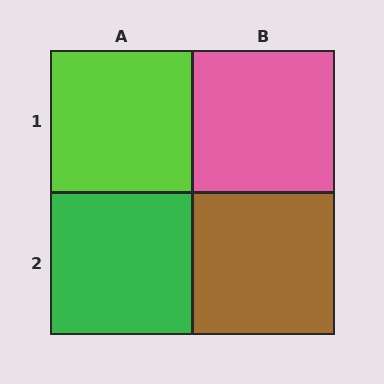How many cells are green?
1 cell is green.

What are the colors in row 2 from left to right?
Green, brown.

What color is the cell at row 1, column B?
Pink.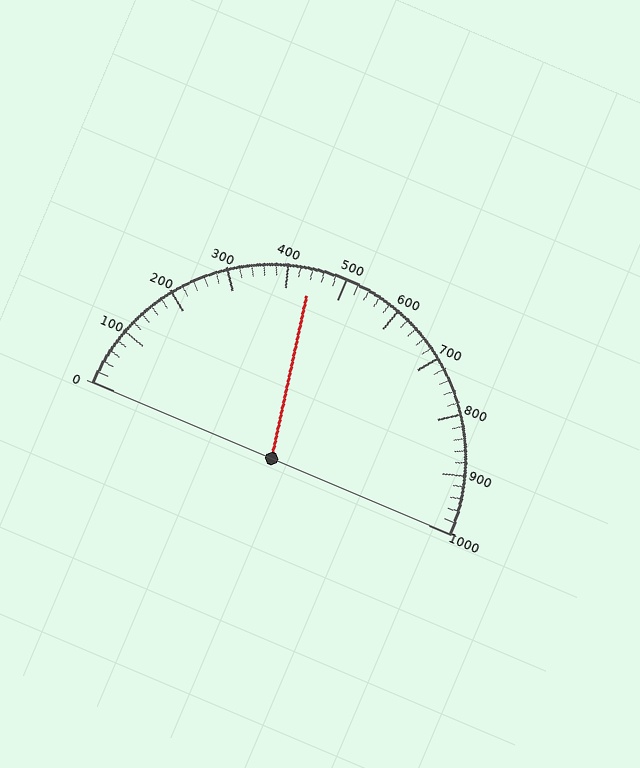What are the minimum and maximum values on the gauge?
The gauge ranges from 0 to 1000.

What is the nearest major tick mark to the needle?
The nearest major tick mark is 400.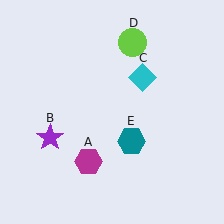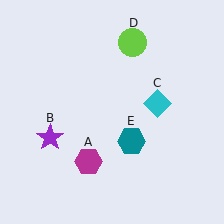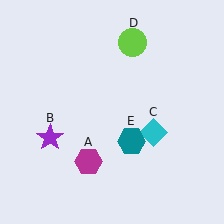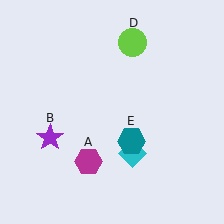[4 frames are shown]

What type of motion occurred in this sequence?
The cyan diamond (object C) rotated clockwise around the center of the scene.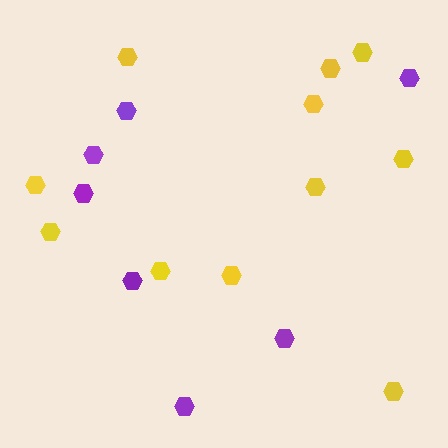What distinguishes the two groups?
There are 2 groups: one group of yellow hexagons (11) and one group of purple hexagons (7).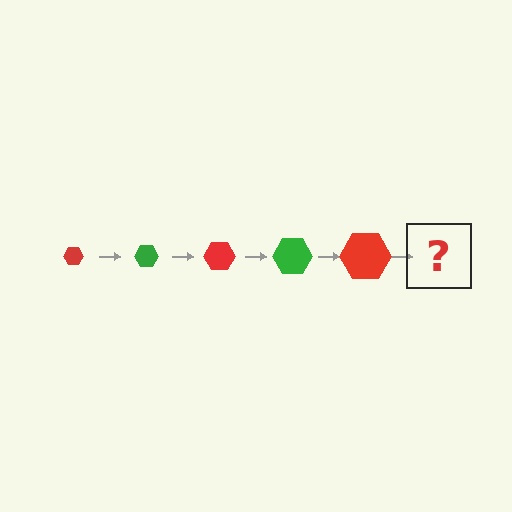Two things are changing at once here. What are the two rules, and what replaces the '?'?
The two rules are that the hexagon grows larger each step and the color cycles through red and green. The '?' should be a green hexagon, larger than the previous one.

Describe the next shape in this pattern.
It should be a green hexagon, larger than the previous one.